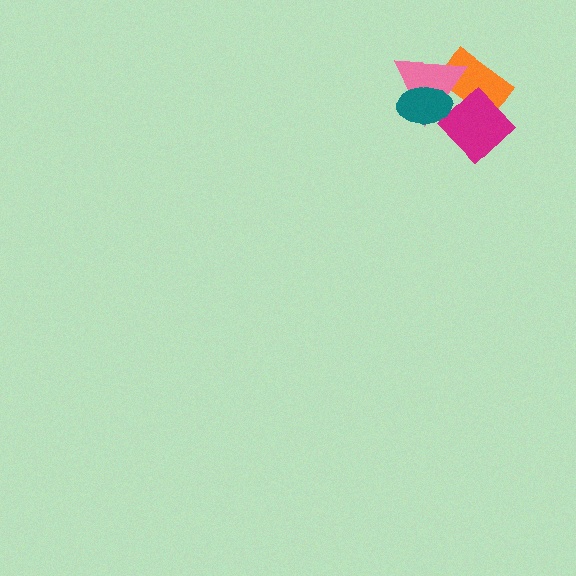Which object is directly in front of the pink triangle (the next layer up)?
The magenta diamond is directly in front of the pink triangle.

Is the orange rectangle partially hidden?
Yes, it is partially covered by another shape.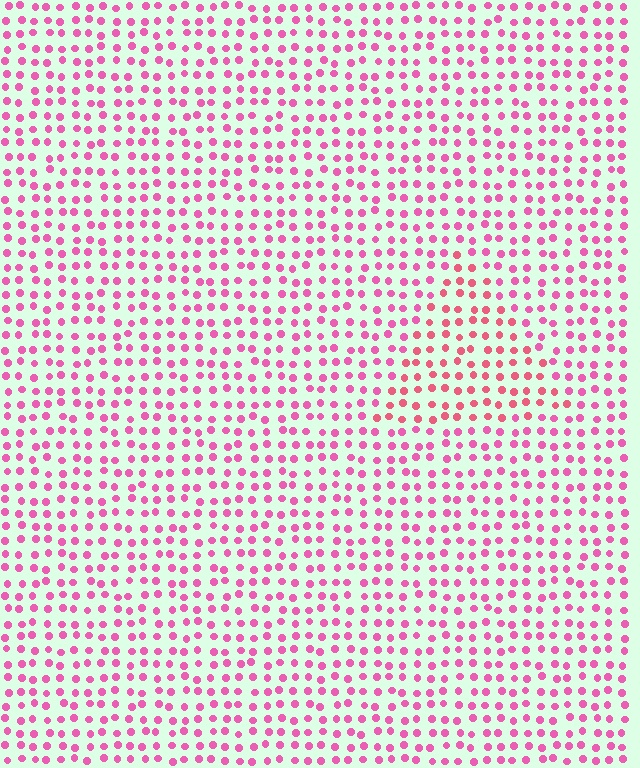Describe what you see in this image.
The image is filled with small pink elements in a uniform arrangement. A triangle-shaped region is visible where the elements are tinted to a slightly different hue, forming a subtle color boundary.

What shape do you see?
I see a triangle.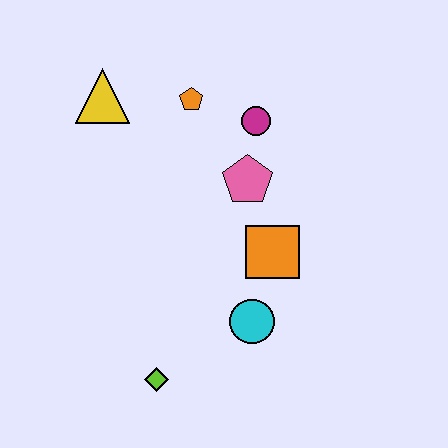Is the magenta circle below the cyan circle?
No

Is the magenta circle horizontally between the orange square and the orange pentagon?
Yes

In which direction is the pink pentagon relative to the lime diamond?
The pink pentagon is above the lime diamond.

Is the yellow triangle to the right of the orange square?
No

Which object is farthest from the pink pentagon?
The lime diamond is farthest from the pink pentagon.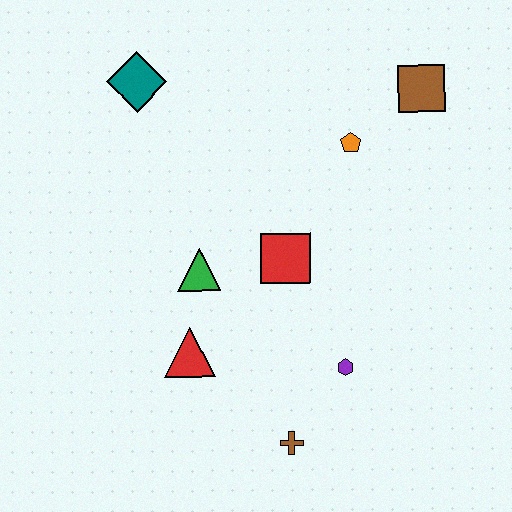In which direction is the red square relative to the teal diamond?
The red square is below the teal diamond.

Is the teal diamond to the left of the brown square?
Yes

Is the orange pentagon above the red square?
Yes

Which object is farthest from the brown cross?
The teal diamond is farthest from the brown cross.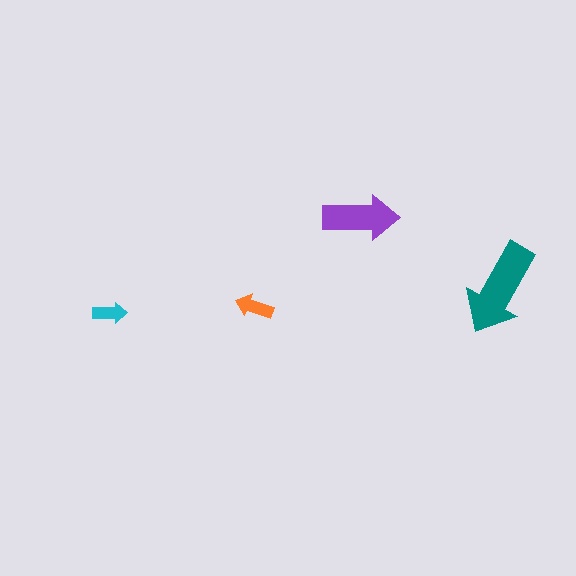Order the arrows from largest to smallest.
the teal one, the purple one, the orange one, the cyan one.